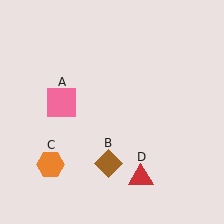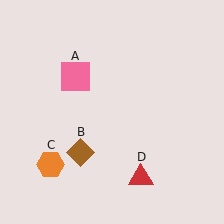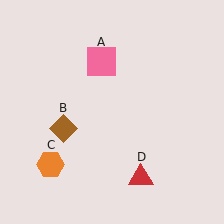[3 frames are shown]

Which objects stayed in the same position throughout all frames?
Orange hexagon (object C) and red triangle (object D) remained stationary.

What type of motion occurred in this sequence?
The pink square (object A), brown diamond (object B) rotated clockwise around the center of the scene.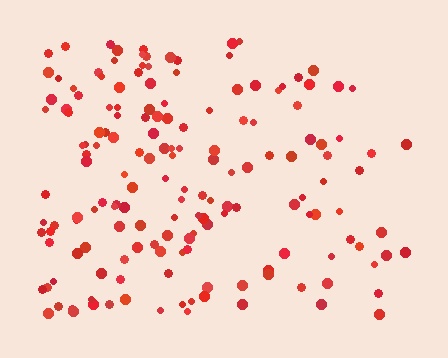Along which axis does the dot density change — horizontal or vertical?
Horizontal.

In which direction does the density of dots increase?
From right to left, with the left side densest.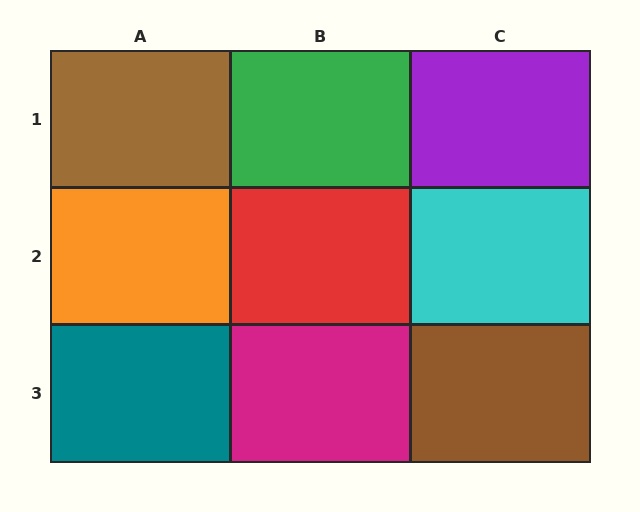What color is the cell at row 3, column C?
Brown.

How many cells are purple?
1 cell is purple.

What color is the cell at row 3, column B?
Magenta.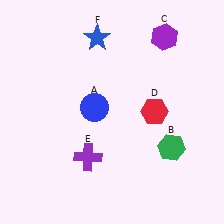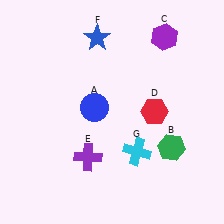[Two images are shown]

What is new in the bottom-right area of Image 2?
A cyan cross (G) was added in the bottom-right area of Image 2.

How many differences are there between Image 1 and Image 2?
There is 1 difference between the two images.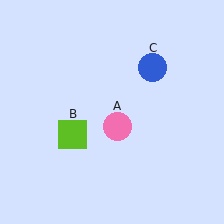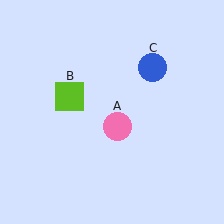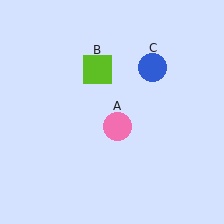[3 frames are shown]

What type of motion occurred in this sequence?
The lime square (object B) rotated clockwise around the center of the scene.